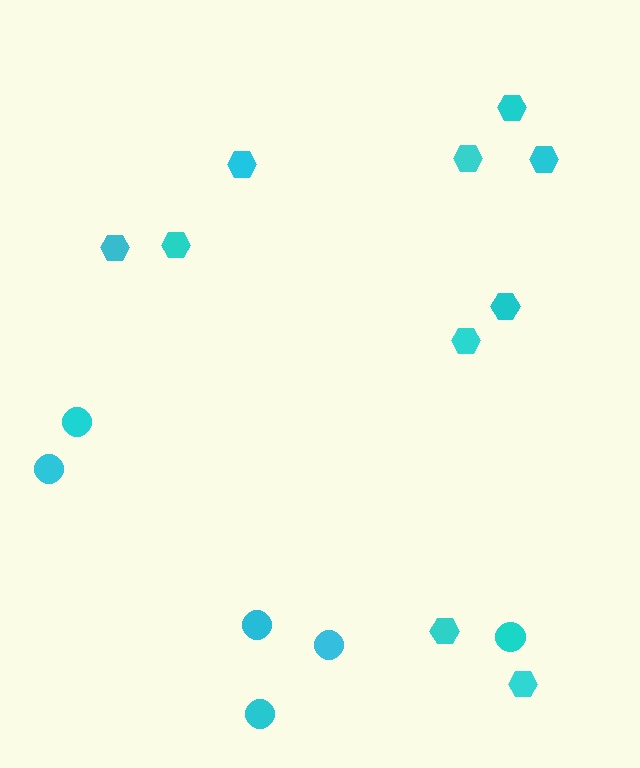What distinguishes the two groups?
There are 2 groups: one group of hexagons (10) and one group of circles (6).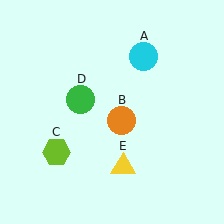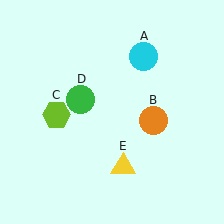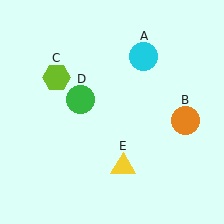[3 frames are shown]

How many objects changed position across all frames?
2 objects changed position: orange circle (object B), lime hexagon (object C).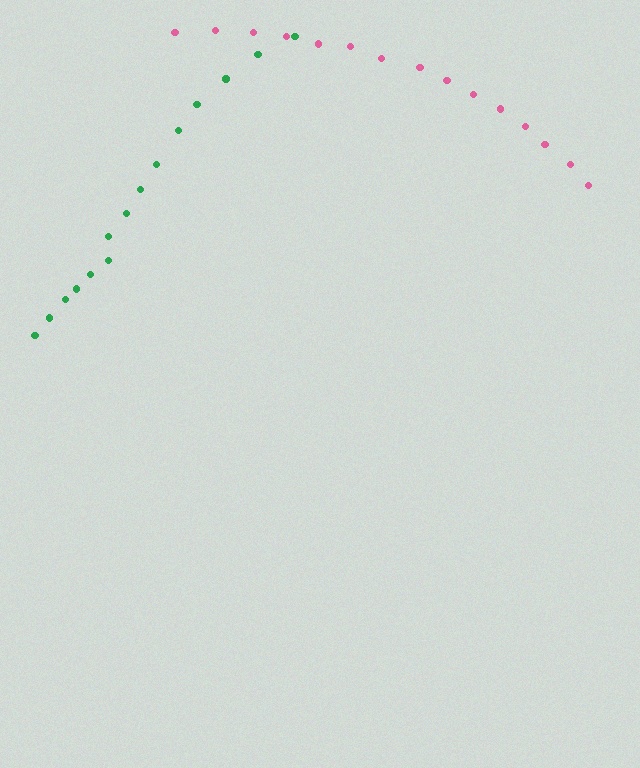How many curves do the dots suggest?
There are 2 distinct paths.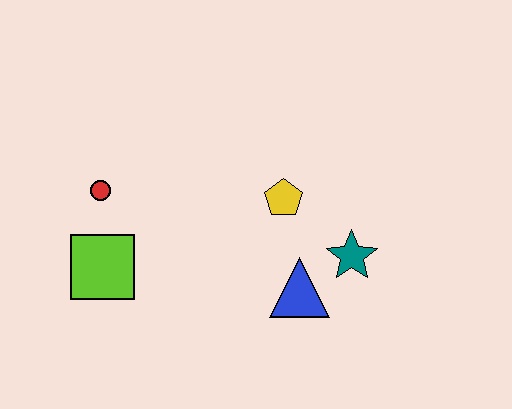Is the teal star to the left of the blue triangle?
No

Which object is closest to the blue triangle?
The teal star is closest to the blue triangle.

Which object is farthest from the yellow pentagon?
The lime square is farthest from the yellow pentagon.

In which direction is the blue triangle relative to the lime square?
The blue triangle is to the right of the lime square.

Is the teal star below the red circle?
Yes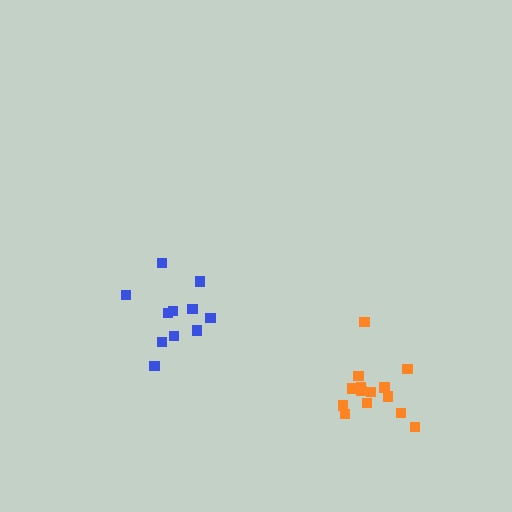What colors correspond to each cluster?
The clusters are colored: blue, orange.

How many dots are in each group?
Group 1: 11 dots, Group 2: 14 dots (25 total).